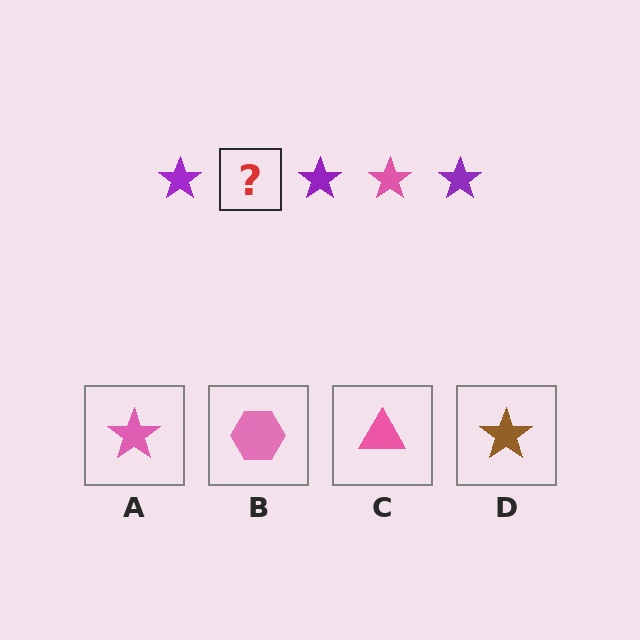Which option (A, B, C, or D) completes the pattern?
A.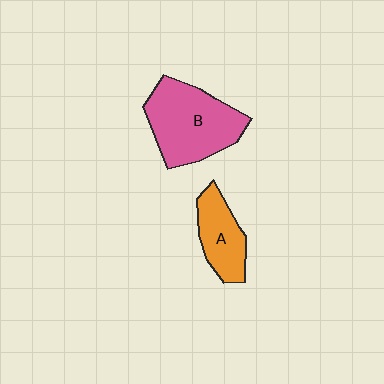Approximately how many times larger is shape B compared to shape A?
Approximately 1.8 times.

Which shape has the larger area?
Shape B (pink).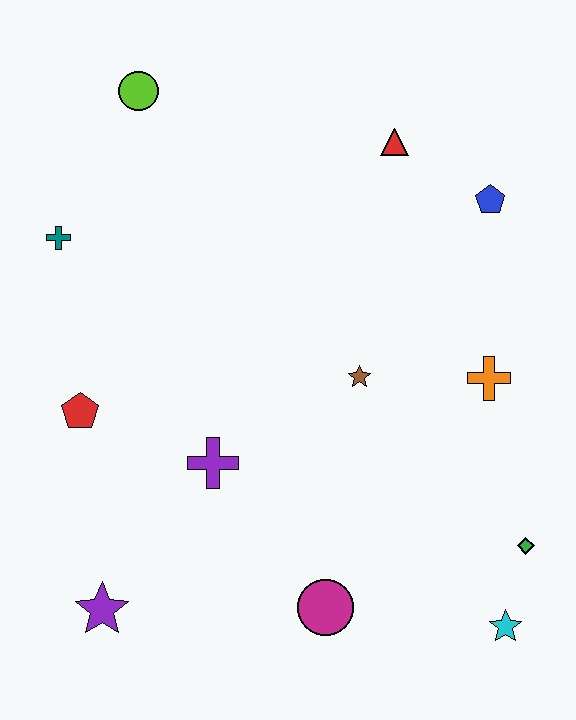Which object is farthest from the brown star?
The lime circle is farthest from the brown star.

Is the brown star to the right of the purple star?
Yes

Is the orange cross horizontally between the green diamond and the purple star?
Yes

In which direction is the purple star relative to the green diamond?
The purple star is to the left of the green diamond.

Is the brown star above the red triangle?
No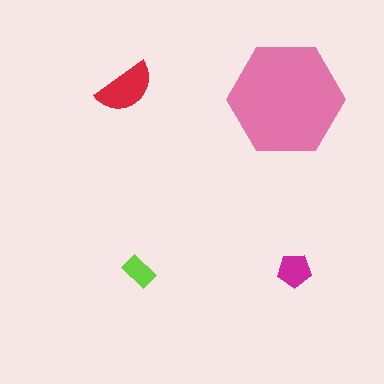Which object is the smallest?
The lime rectangle.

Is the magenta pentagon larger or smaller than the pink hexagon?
Smaller.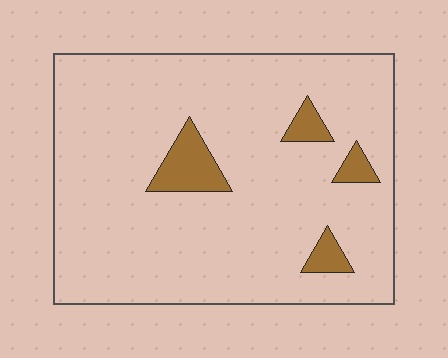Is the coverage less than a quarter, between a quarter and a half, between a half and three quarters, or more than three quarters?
Less than a quarter.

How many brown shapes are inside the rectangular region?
4.